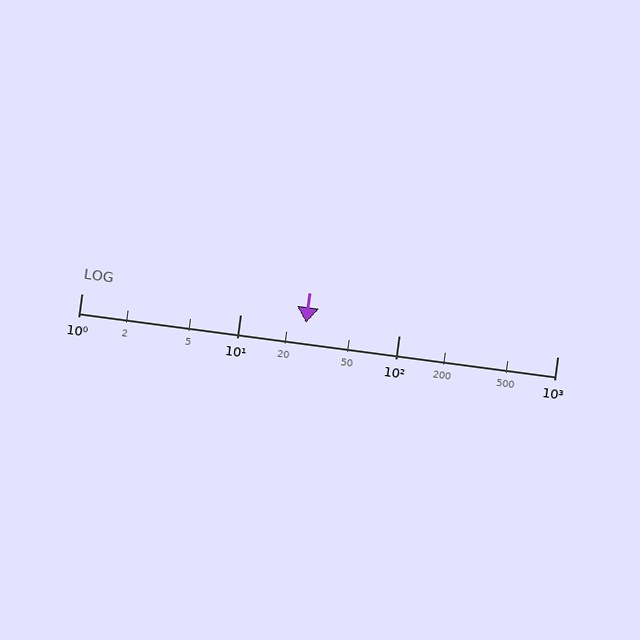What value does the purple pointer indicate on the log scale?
The pointer indicates approximately 26.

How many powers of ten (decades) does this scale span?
The scale spans 3 decades, from 1 to 1000.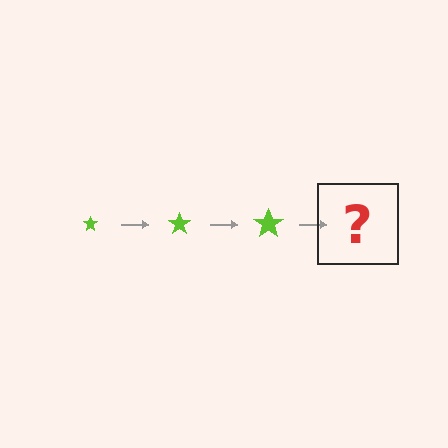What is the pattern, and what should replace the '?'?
The pattern is that the star gets progressively larger each step. The '?' should be a lime star, larger than the previous one.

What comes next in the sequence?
The next element should be a lime star, larger than the previous one.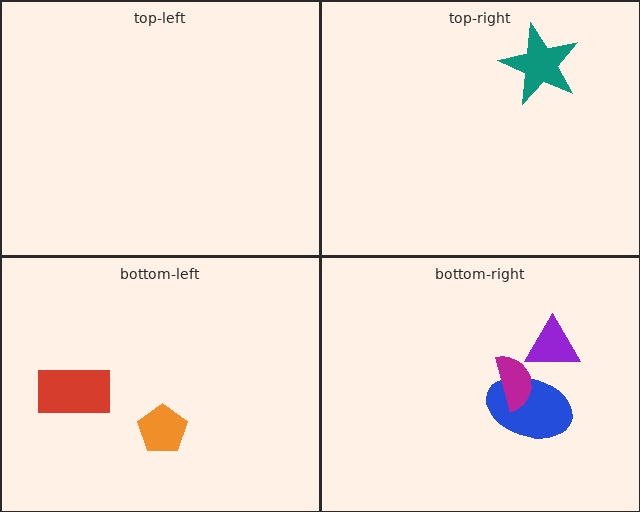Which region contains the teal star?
The top-right region.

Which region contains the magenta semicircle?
The bottom-right region.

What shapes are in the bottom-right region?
The blue ellipse, the purple triangle, the magenta semicircle.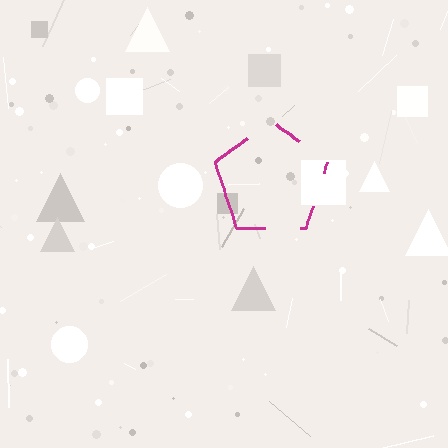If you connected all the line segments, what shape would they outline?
They would outline a pentagon.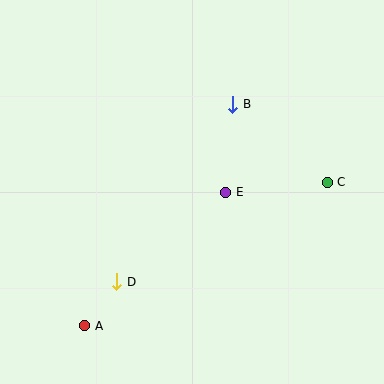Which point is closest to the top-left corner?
Point B is closest to the top-left corner.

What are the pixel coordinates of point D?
Point D is at (117, 282).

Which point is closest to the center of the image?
Point E at (226, 192) is closest to the center.